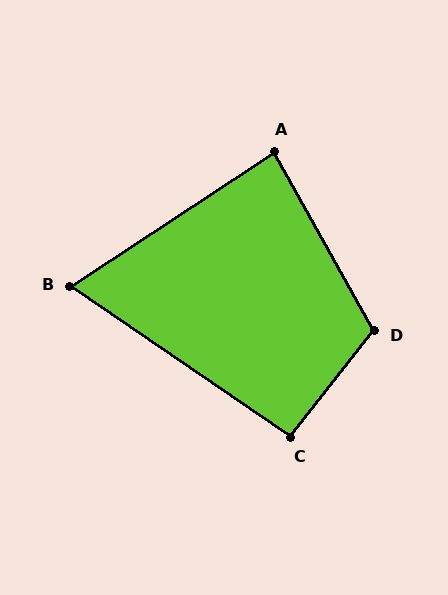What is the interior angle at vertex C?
Approximately 94 degrees (approximately right).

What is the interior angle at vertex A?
Approximately 86 degrees (approximately right).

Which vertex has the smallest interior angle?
B, at approximately 68 degrees.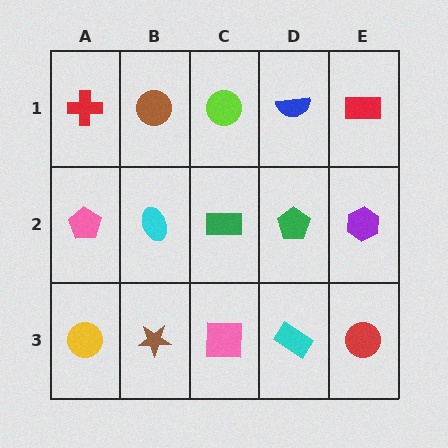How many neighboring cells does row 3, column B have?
3.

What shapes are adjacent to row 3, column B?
A cyan ellipse (row 2, column B), a yellow circle (row 3, column A), a pink square (row 3, column C).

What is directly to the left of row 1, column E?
A blue semicircle.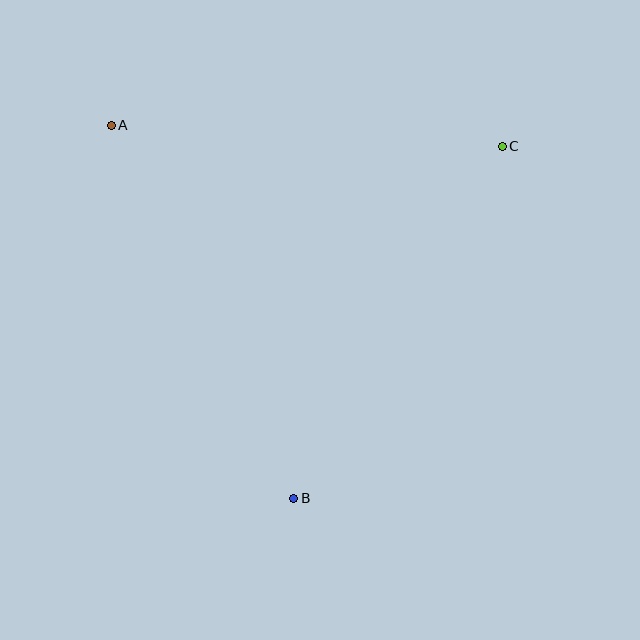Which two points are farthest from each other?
Points A and B are farthest from each other.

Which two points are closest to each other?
Points A and C are closest to each other.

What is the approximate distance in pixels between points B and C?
The distance between B and C is approximately 409 pixels.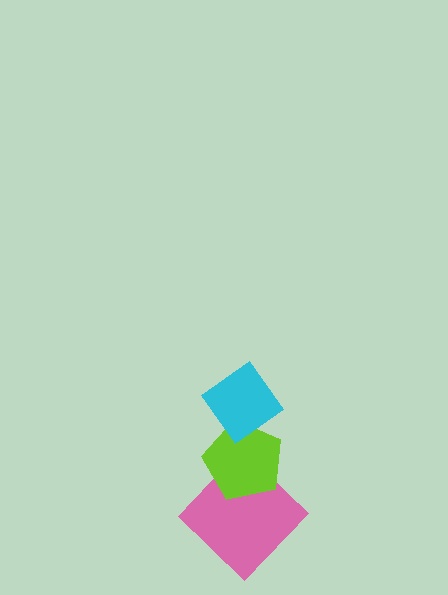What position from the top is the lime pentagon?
The lime pentagon is 2nd from the top.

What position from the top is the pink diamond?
The pink diamond is 3rd from the top.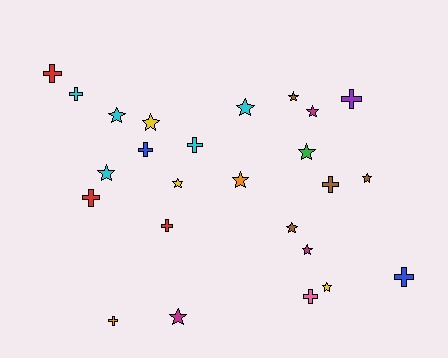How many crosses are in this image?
There are 11 crosses.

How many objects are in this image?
There are 25 objects.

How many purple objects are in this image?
There is 1 purple object.